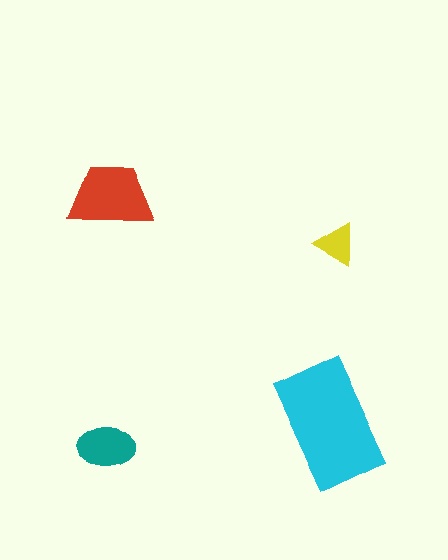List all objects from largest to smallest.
The cyan rectangle, the red trapezoid, the teal ellipse, the yellow triangle.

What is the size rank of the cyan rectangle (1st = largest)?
1st.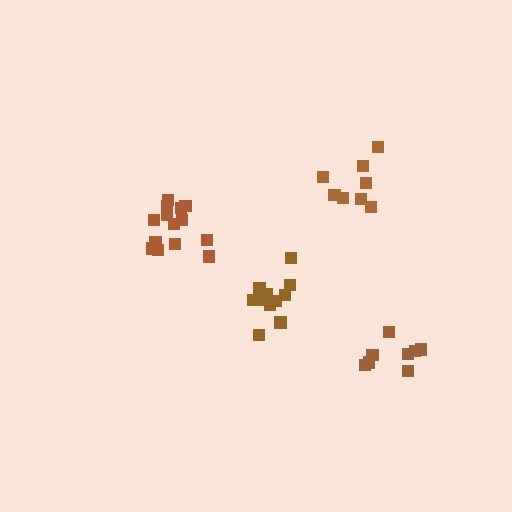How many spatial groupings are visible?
There are 4 spatial groupings.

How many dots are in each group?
Group 1: 8 dots, Group 2: 9 dots, Group 3: 14 dots, Group 4: 12 dots (43 total).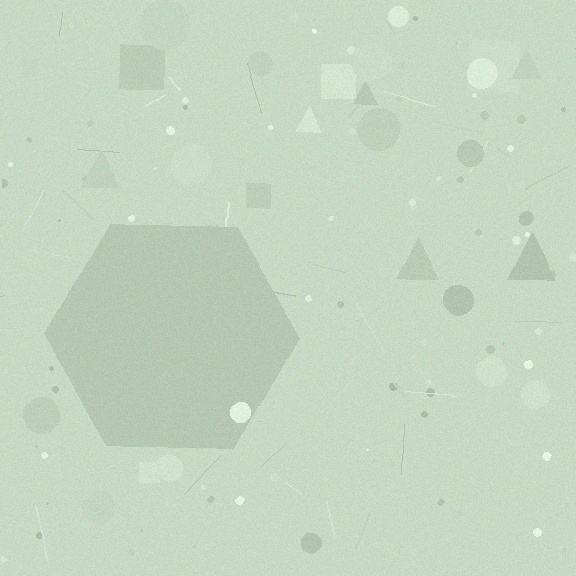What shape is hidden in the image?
A hexagon is hidden in the image.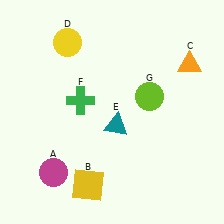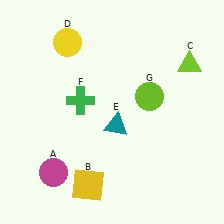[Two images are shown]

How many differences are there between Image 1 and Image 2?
There is 1 difference between the two images.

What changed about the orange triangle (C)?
In Image 1, C is orange. In Image 2, it changed to lime.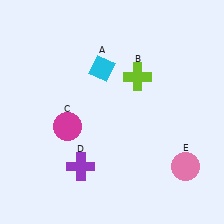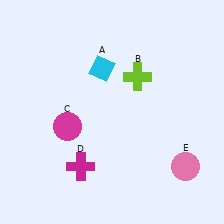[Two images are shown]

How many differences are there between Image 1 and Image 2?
There is 1 difference between the two images.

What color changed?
The cross (D) changed from purple in Image 1 to magenta in Image 2.